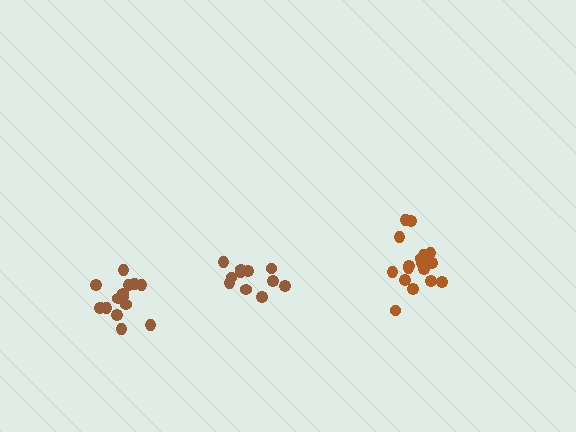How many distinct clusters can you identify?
There are 3 distinct clusters.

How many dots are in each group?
Group 1: 11 dots, Group 2: 17 dots, Group 3: 15 dots (43 total).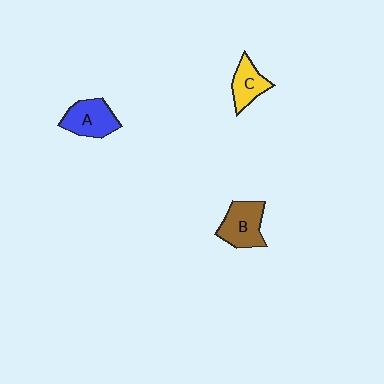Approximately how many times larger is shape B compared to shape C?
Approximately 1.4 times.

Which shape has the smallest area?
Shape C (yellow).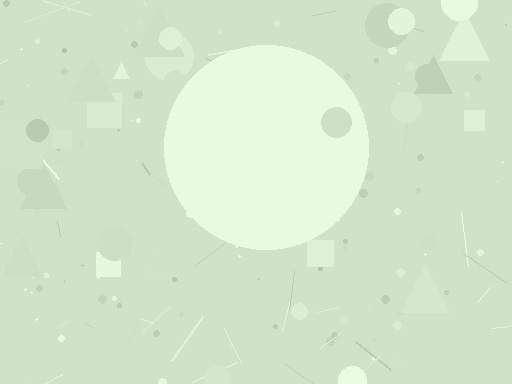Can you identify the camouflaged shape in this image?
The camouflaged shape is a circle.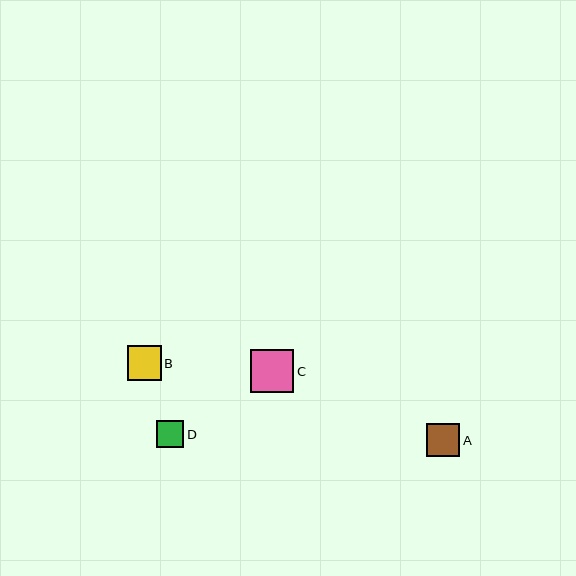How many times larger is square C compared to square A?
Square C is approximately 1.3 times the size of square A.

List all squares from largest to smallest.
From largest to smallest: C, B, A, D.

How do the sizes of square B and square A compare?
Square B and square A are approximately the same size.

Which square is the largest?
Square C is the largest with a size of approximately 43 pixels.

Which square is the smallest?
Square D is the smallest with a size of approximately 27 pixels.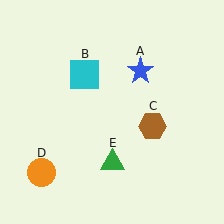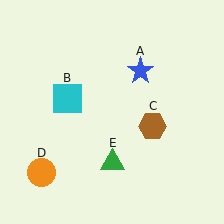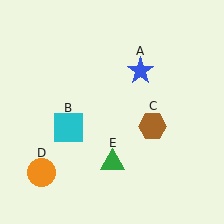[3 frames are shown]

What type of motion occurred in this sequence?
The cyan square (object B) rotated counterclockwise around the center of the scene.